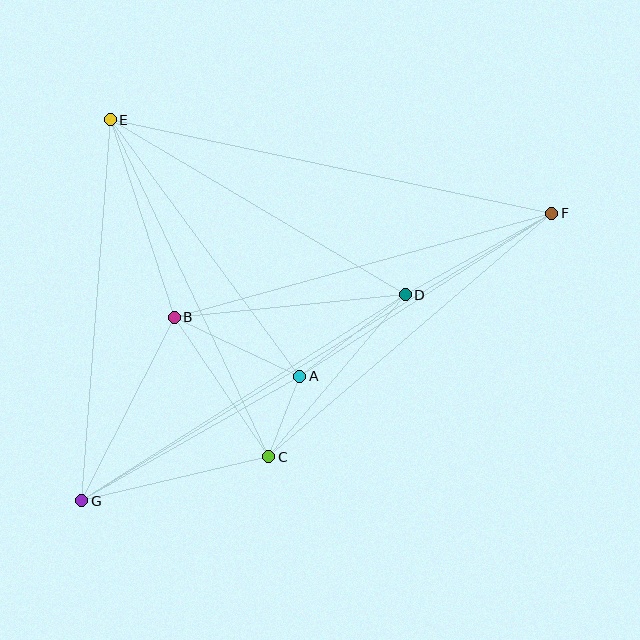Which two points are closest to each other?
Points A and C are closest to each other.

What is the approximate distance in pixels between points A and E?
The distance between A and E is approximately 319 pixels.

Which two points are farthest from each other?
Points F and G are farthest from each other.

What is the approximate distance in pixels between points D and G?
The distance between D and G is approximately 384 pixels.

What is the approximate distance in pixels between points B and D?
The distance between B and D is approximately 232 pixels.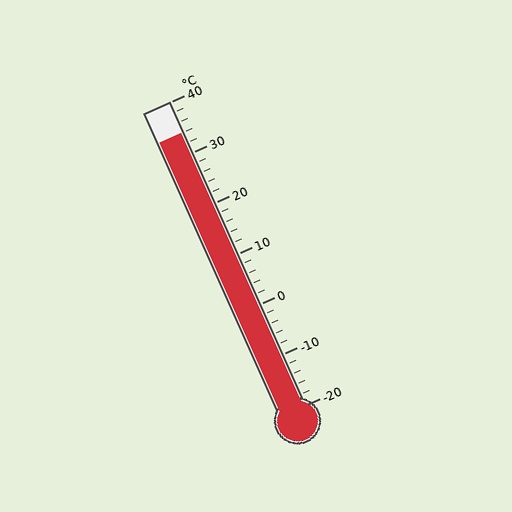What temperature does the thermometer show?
The thermometer shows approximately 34°C.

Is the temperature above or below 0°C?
The temperature is above 0°C.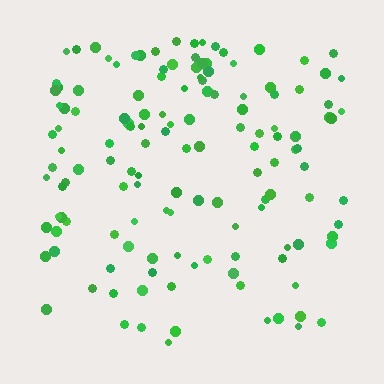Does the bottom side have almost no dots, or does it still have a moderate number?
Still a moderate number, just noticeably fewer than the top.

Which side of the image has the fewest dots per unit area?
The bottom.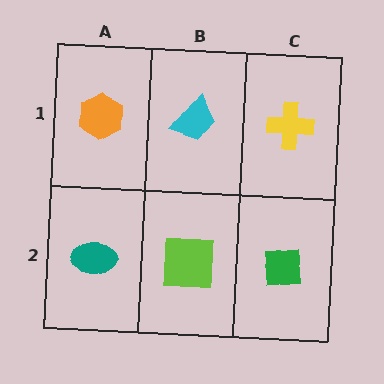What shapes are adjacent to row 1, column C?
A green square (row 2, column C), a cyan trapezoid (row 1, column B).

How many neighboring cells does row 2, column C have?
2.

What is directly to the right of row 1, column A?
A cyan trapezoid.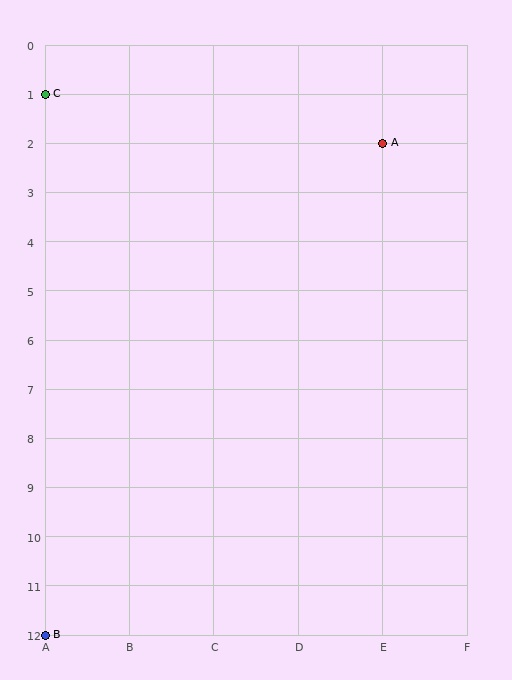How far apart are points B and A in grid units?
Points B and A are 4 columns and 10 rows apart (about 10.8 grid units diagonally).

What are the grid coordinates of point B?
Point B is at grid coordinates (A, 12).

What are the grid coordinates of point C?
Point C is at grid coordinates (A, 1).